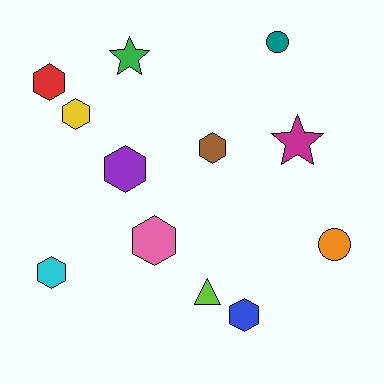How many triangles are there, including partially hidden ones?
There is 1 triangle.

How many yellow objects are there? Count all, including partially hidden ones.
There is 1 yellow object.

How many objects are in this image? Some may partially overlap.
There are 12 objects.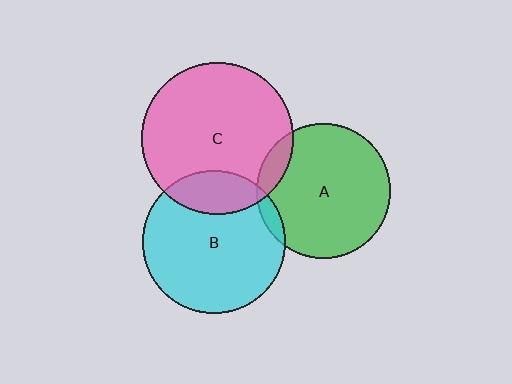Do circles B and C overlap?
Yes.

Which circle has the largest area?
Circle C (pink).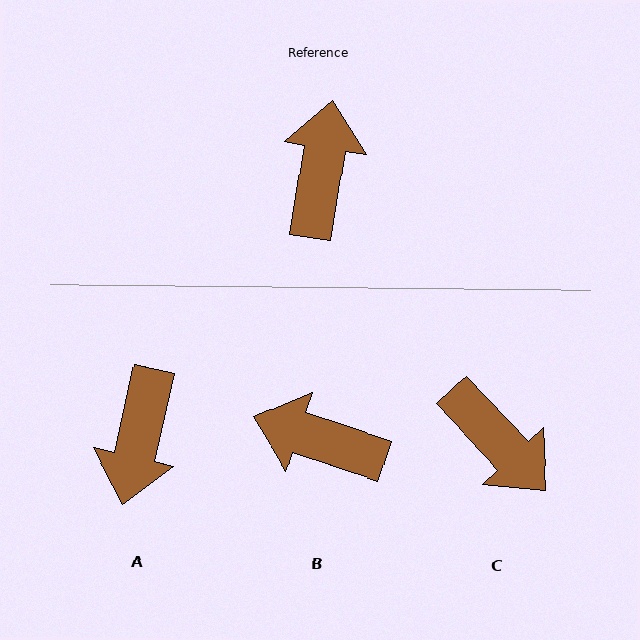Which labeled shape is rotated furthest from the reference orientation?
A, about 176 degrees away.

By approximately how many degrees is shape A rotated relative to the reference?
Approximately 176 degrees counter-clockwise.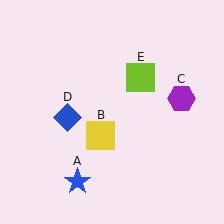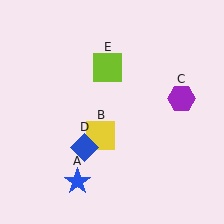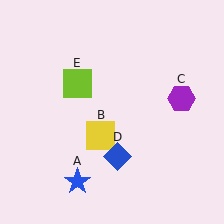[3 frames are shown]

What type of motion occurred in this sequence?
The blue diamond (object D), lime square (object E) rotated counterclockwise around the center of the scene.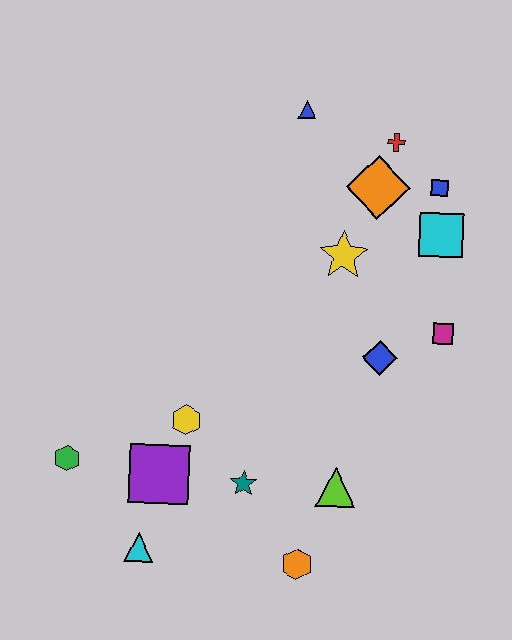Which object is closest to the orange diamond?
The red cross is closest to the orange diamond.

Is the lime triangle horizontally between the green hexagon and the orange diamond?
Yes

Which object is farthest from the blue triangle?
The cyan triangle is farthest from the blue triangle.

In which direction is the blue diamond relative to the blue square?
The blue diamond is below the blue square.